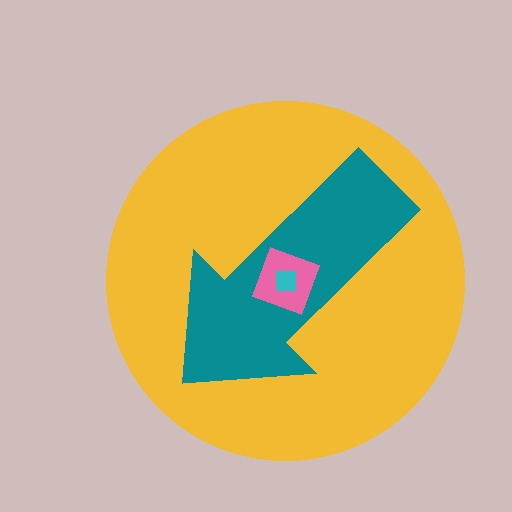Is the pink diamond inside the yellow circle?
Yes.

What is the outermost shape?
The yellow circle.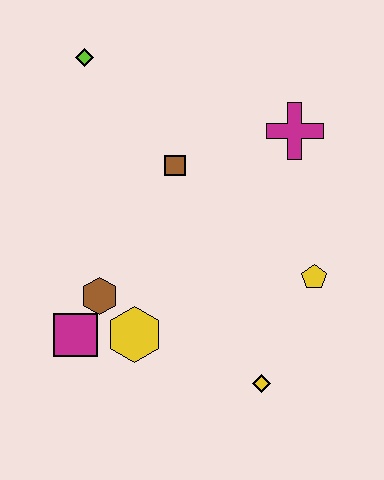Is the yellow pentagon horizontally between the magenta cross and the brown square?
No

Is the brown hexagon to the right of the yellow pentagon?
No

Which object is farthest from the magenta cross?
The magenta square is farthest from the magenta cross.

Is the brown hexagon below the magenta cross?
Yes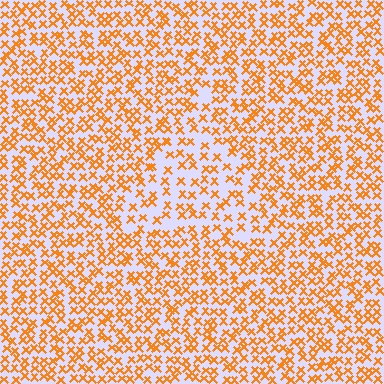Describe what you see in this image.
The image contains small orange elements arranged at two different densities. A triangle-shaped region is visible where the elements are less densely packed than the surrounding area.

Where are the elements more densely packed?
The elements are more densely packed outside the triangle boundary.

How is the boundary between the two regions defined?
The boundary is defined by a change in element density (approximately 1.7x ratio). All elements are the same color, size, and shape.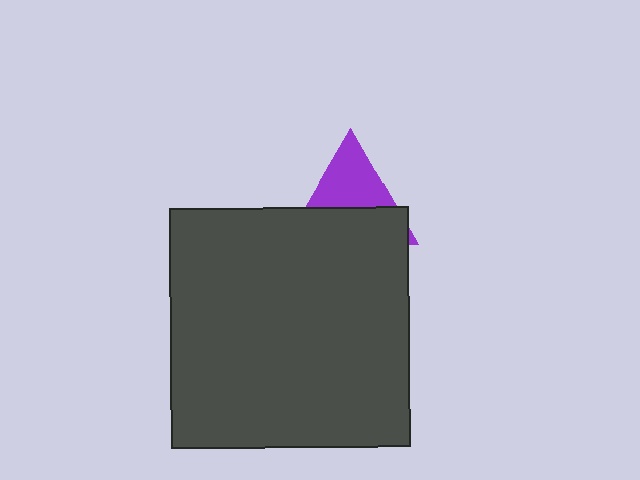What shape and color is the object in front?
The object in front is a dark gray square.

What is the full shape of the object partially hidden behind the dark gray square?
The partially hidden object is a purple triangle.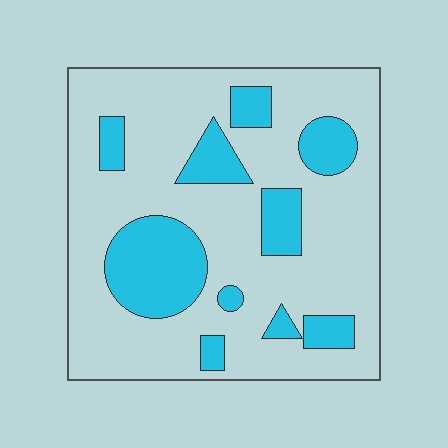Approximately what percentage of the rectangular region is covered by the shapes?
Approximately 25%.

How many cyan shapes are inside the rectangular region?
10.